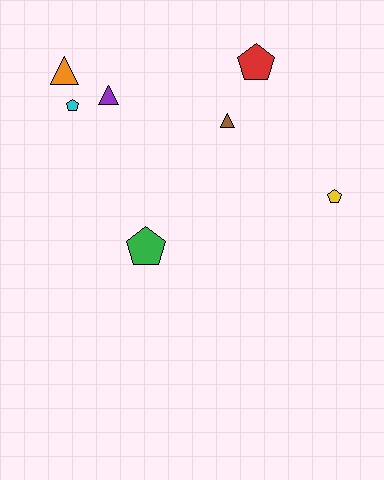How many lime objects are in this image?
There are no lime objects.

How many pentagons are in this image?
There are 4 pentagons.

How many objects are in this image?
There are 7 objects.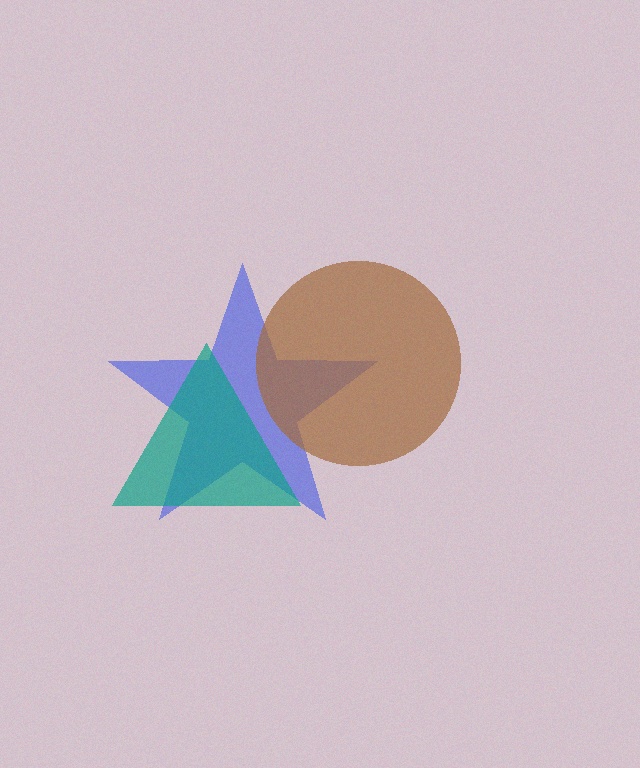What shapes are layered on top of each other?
The layered shapes are: a blue star, a teal triangle, a brown circle.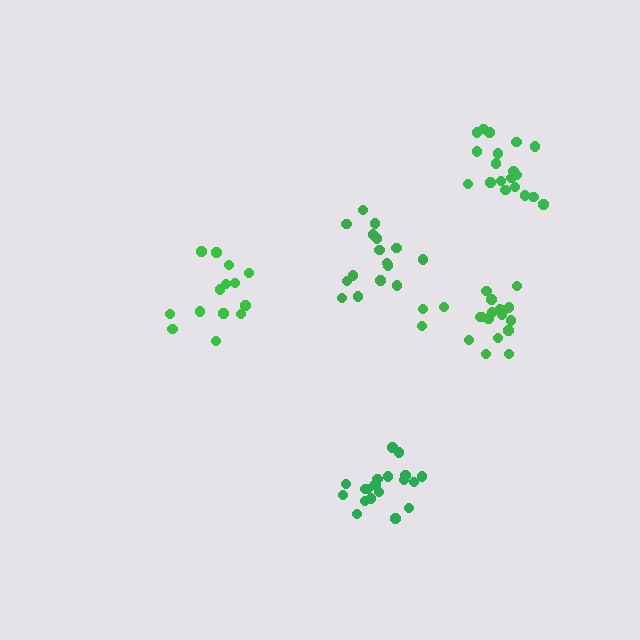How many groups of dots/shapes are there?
There are 5 groups.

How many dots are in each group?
Group 1: 19 dots, Group 2: 20 dots, Group 3: 19 dots, Group 4: 14 dots, Group 5: 16 dots (88 total).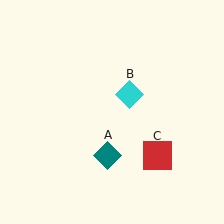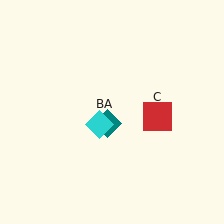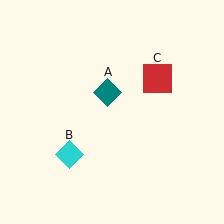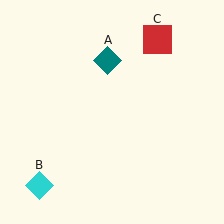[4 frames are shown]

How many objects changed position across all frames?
3 objects changed position: teal diamond (object A), cyan diamond (object B), red square (object C).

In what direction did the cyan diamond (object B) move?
The cyan diamond (object B) moved down and to the left.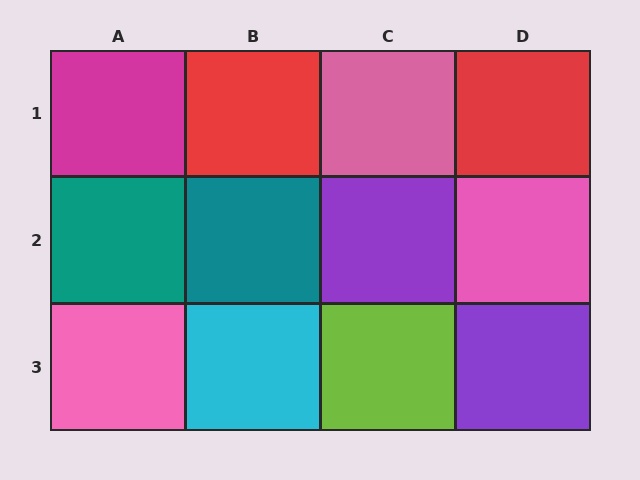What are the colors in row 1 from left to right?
Magenta, red, pink, red.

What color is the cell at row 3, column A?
Pink.